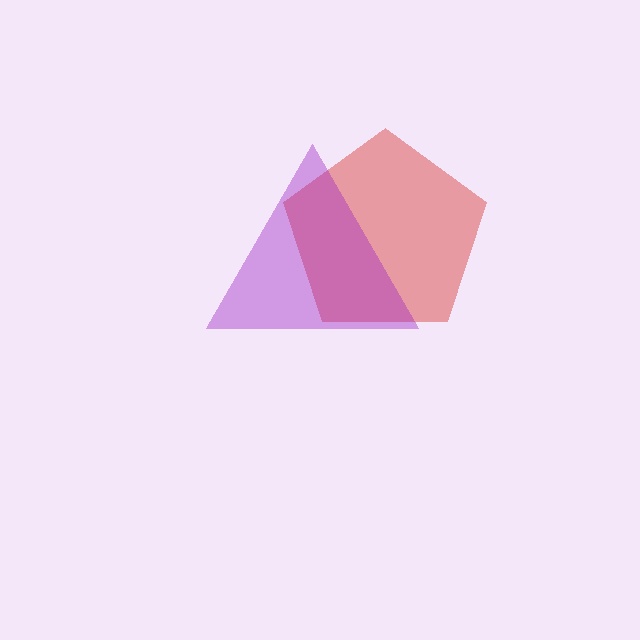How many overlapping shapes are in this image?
There are 2 overlapping shapes in the image.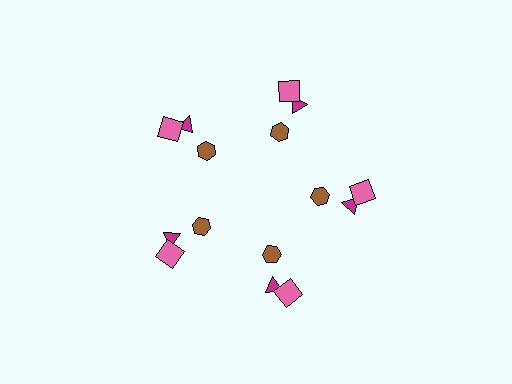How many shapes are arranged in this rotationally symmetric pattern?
There are 15 shapes, arranged in 5 groups of 3.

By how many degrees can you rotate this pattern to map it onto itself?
The pattern maps onto itself every 72 degrees of rotation.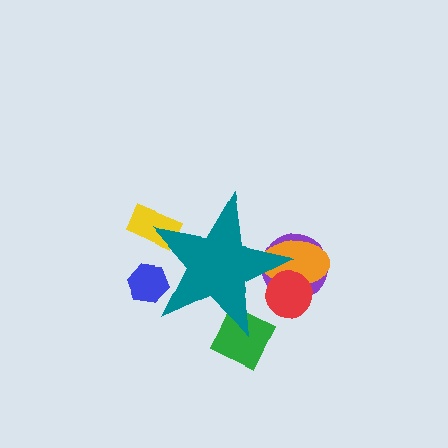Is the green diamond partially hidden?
Yes, the green diamond is partially hidden behind the teal star.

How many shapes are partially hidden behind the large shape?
6 shapes are partially hidden.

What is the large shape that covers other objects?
A teal star.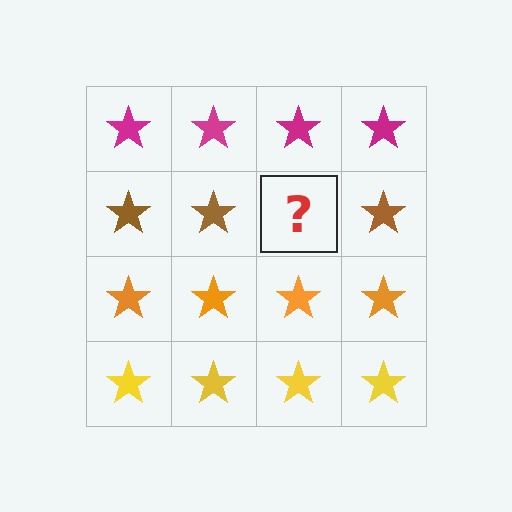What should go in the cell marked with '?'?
The missing cell should contain a brown star.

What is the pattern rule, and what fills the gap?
The rule is that each row has a consistent color. The gap should be filled with a brown star.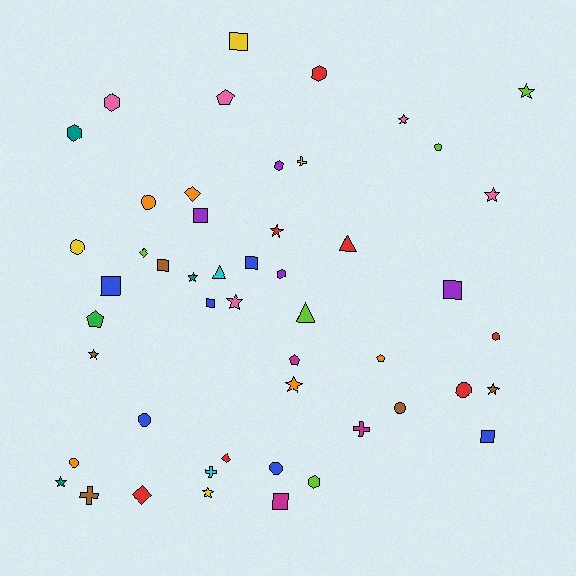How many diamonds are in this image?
There are 4 diamonds.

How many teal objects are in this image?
There are 3 teal objects.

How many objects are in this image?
There are 50 objects.